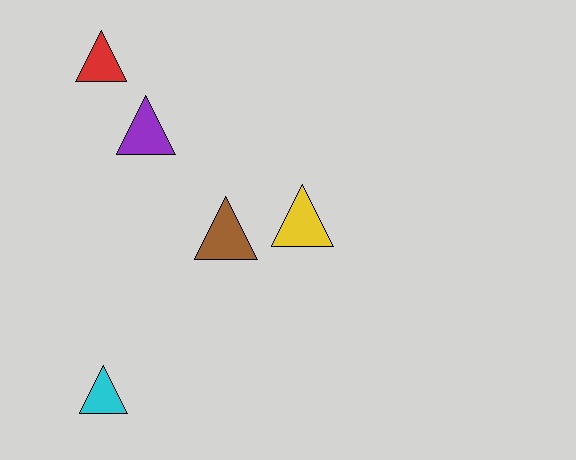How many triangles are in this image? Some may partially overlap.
There are 5 triangles.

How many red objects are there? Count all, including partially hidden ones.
There is 1 red object.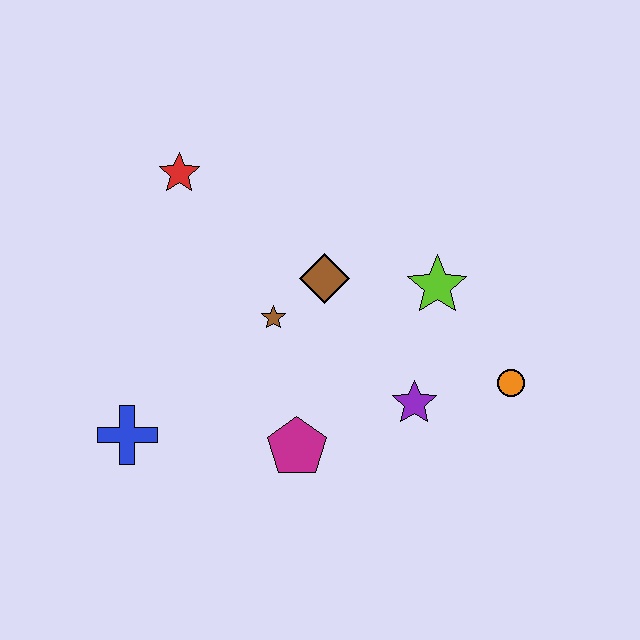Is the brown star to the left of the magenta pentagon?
Yes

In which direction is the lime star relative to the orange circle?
The lime star is above the orange circle.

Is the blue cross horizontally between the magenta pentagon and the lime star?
No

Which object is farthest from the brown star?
The orange circle is farthest from the brown star.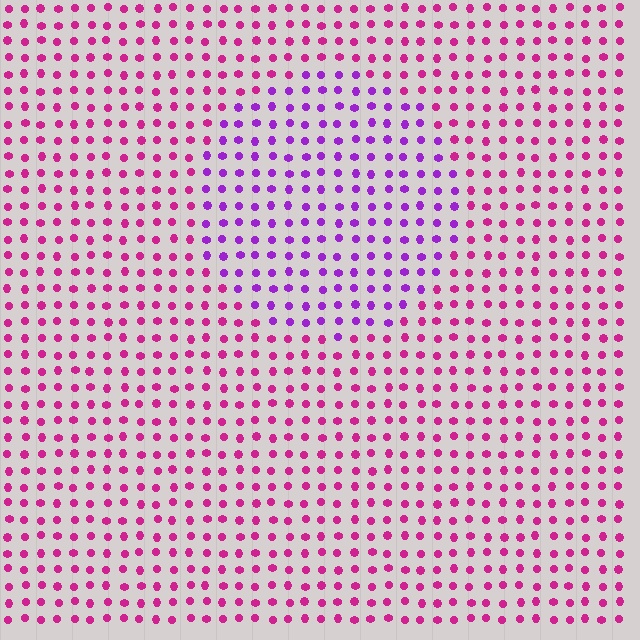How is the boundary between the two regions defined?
The boundary is defined purely by a slight shift in hue (about 39 degrees). Spacing, size, and orientation are identical on both sides.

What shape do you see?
I see a circle.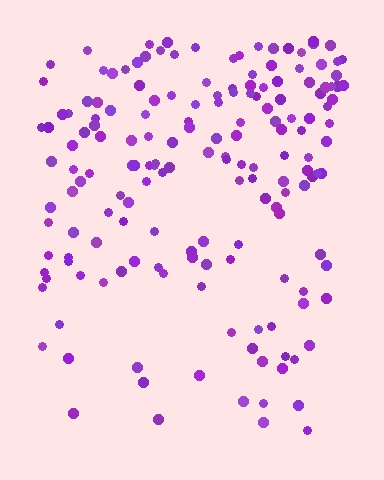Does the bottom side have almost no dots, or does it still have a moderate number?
Still a moderate number, just noticeably fewer than the top.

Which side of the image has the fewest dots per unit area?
The bottom.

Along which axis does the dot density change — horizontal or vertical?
Vertical.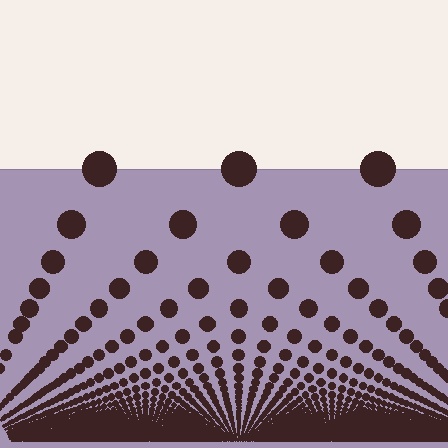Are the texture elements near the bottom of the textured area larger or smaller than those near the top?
Smaller. The gradient is inverted — elements near the bottom are smaller and denser.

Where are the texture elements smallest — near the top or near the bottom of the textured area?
Near the bottom.